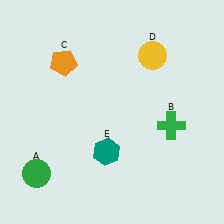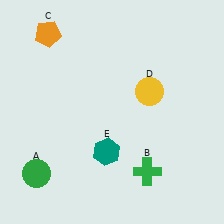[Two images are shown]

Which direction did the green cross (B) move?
The green cross (B) moved down.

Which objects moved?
The objects that moved are: the green cross (B), the orange pentagon (C), the yellow circle (D).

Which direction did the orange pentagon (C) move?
The orange pentagon (C) moved up.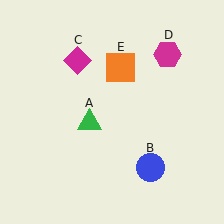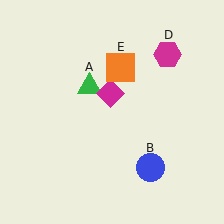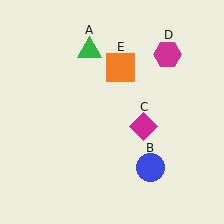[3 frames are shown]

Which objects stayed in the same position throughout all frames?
Blue circle (object B) and magenta hexagon (object D) and orange square (object E) remained stationary.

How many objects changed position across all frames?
2 objects changed position: green triangle (object A), magenta diamond (object C).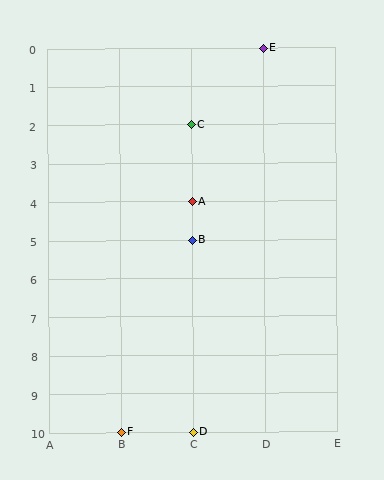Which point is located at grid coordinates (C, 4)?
Point A is at (C, 4).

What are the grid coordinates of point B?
Point B is at grid coordinates (C, 5).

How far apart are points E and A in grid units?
Points E and A are 1 column and 4 rows apart (about 4.1 grid units diagonally).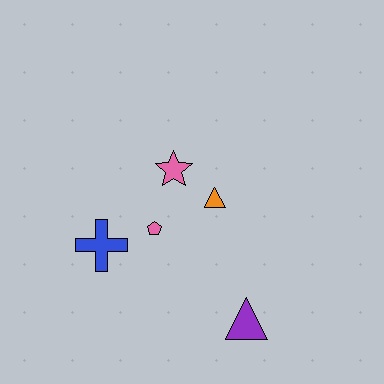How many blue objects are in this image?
There is 1 blue object.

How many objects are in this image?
There are 5 objects.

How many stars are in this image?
There is 1 star.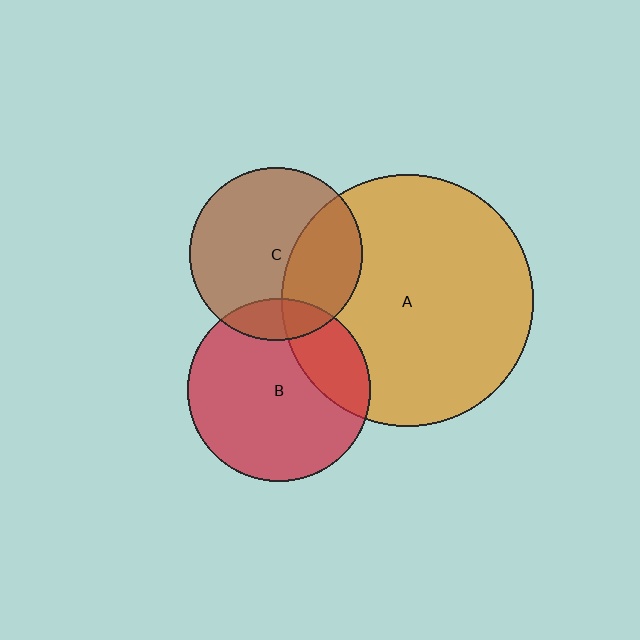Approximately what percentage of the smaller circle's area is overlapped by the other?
Approximately 25%.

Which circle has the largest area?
Circle A (orange).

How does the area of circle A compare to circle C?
Approximately 2.1 times.